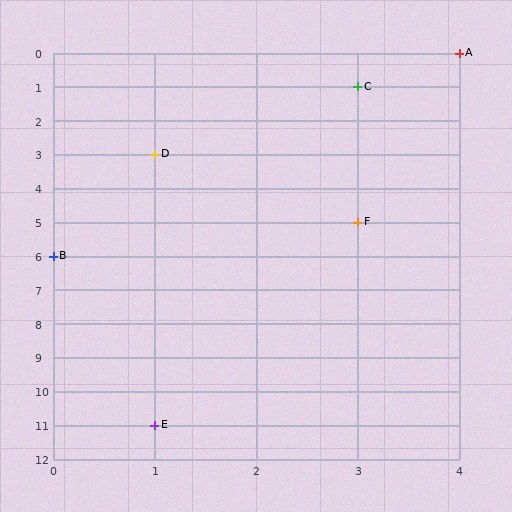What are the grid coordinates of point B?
Point B is at grid coordinates (0, 6).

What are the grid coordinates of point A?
Point A is at grid coordinates (4, 0).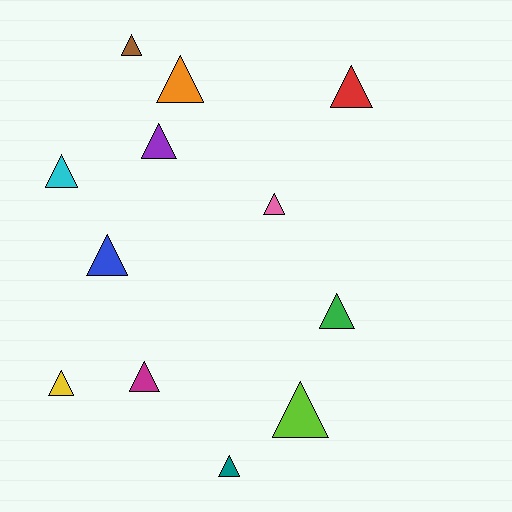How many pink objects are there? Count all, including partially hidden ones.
There is 1 pink object.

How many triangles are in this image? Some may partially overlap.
There are 12 triangles.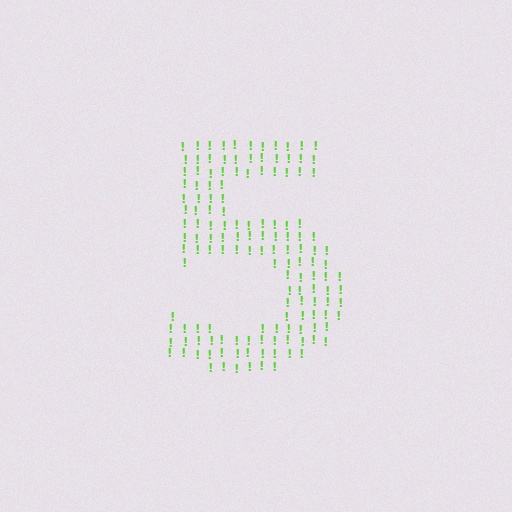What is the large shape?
The large shape is the digit 5.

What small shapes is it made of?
It is made of small exclamation marks.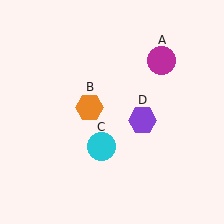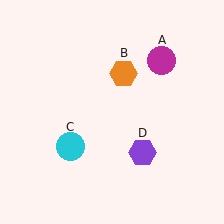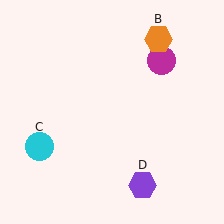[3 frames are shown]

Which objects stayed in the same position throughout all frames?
Magenta circle (object A) remained stationary.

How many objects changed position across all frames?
3 objects changed position: orange hexagon (object B), cyan circle (object C), purple hexagon (object D).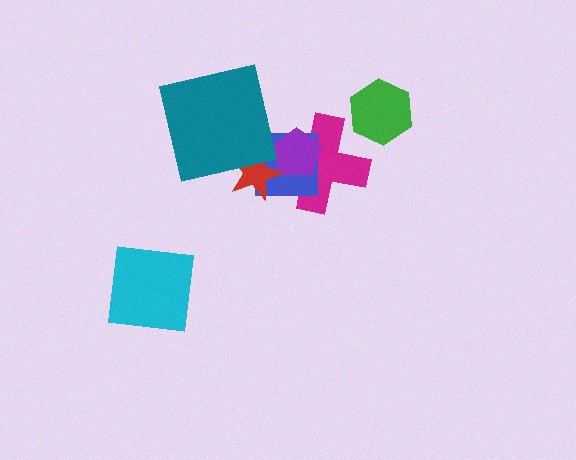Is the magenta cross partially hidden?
Yes, it is partially covered by another shape.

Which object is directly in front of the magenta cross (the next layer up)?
The blue square is directly in front of the magenta cross.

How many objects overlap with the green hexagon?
0 objects overlap with the green hexagon.